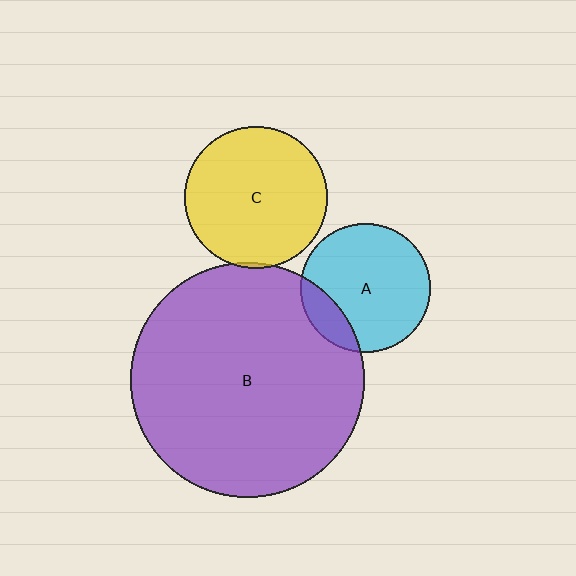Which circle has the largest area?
Circle B (purple).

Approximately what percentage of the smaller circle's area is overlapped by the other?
Approximately 5%.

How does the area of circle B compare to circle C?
Approximately 2.7 times.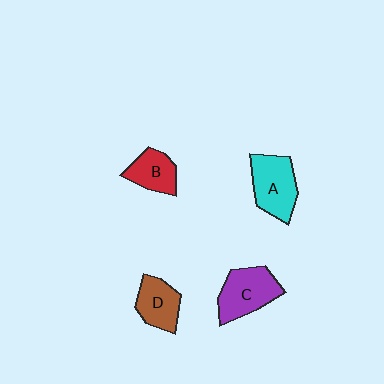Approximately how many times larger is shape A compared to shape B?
Approximately 1.5 times.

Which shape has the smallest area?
Shape B (red).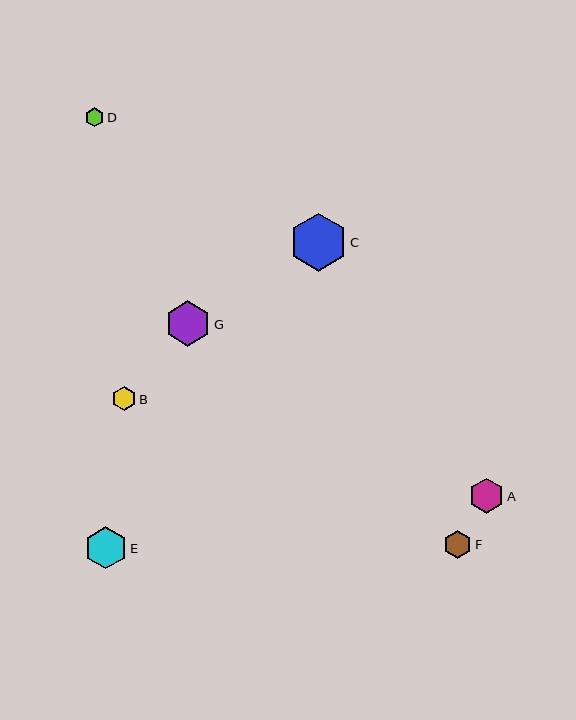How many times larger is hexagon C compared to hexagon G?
Hexagon C is approximately 1.3 times the size of hexagon G.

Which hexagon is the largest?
Hexagon C is the largest with a size of approximately 58 pixels.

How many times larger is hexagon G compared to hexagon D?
Hexagon G is approximately 2.4 times the size of hexagon D.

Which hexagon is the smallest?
Hexagon D is the smallest with a size of approximately 19 pixels.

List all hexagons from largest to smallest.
From largest to smallest: C, G, E, A, F, B, D.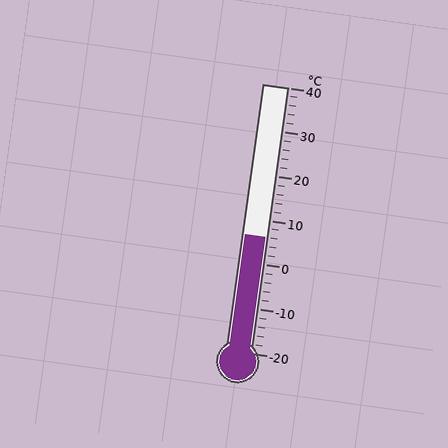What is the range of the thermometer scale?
The thermometer scale ranges from -20°C to 40°C.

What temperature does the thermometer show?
The thermometer shows approximately 6°C.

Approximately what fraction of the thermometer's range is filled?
The thermometer is filled to approximately 45% of its range.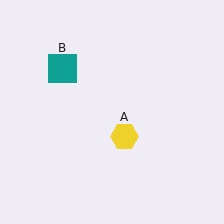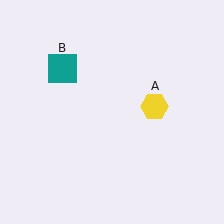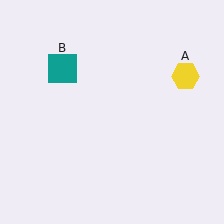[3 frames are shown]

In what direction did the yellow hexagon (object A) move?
The yellow hexagon (object A) moved up and to the right.